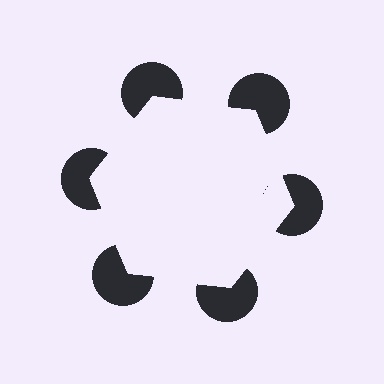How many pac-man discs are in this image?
There are 6 — one at each vertex of the illusory hexagon.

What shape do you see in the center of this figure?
An illusory hexagon — its edges are inferred from the aligned wedge cuts in the pac-man discs, not physically drawn.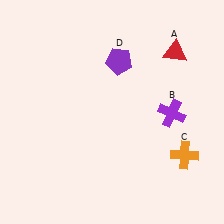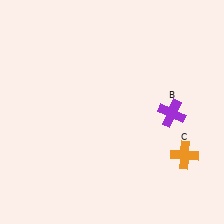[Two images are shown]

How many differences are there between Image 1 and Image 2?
There are 2 differences between the two images.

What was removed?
The red triangle (A), the purple pentagon (D) were removed in Image 2.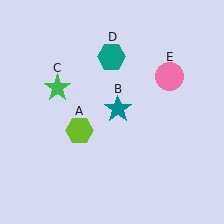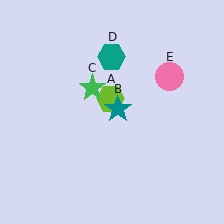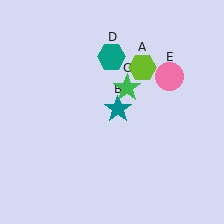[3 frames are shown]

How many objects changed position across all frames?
2 objects changed position: lime hexagon (object A), green star (object C).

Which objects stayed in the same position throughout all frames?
Teal star (object B) and teal hexagon (object D) and pink circle (object E) remained stationary.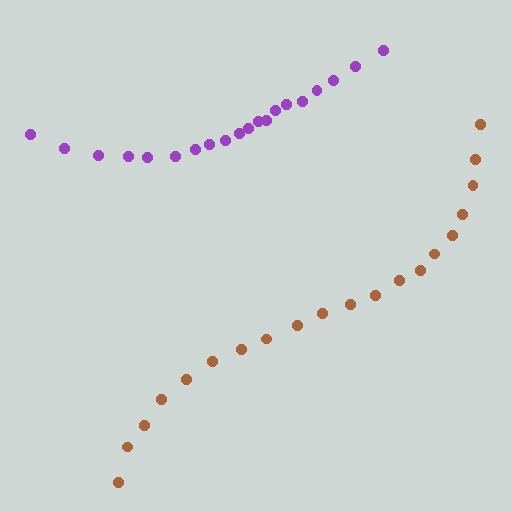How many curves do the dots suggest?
There are 2 distinct paths.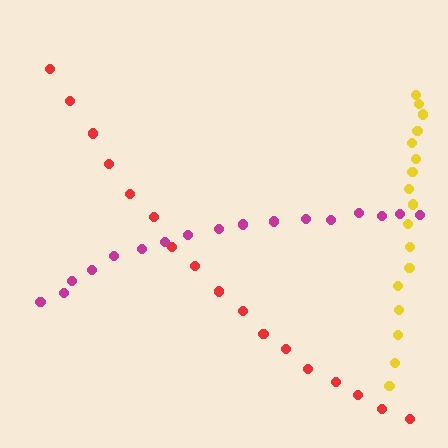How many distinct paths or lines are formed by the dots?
There are 3 distinct paths.